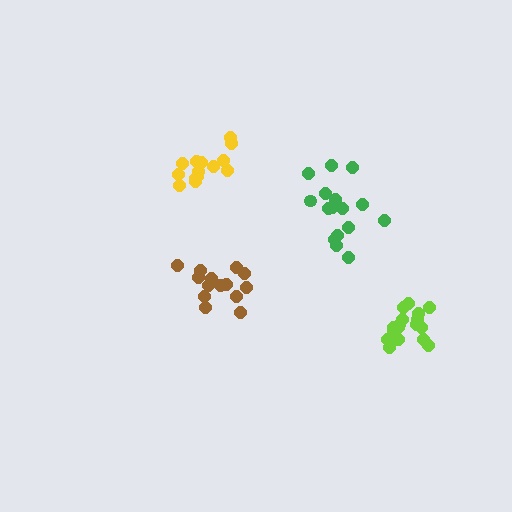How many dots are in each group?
Group 1: 18 dots, Group 2: 16 dots, Group 3: 14 dots, Group 4: 14 dots (62 total).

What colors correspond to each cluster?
The clusters are colored: lime, green, brown, yellow.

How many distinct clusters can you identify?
There are 4 distinct clusters.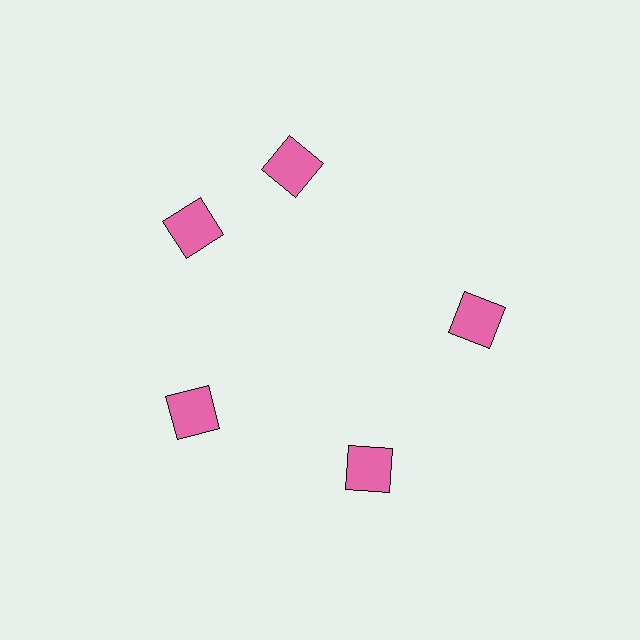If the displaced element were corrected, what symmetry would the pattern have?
It would have 5-fold rotational symmetry — the pattern would map onto itself every 72 degrees.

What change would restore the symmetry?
The symmetry would be restored by rotating it back into even spacing with its neighbors so that all 5 squares sit at equal angles and equal distance from the center.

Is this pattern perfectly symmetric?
No. The 5 pink squares are arranged in a ring, but one element near the 1 o'clock position is rotated out of alignment along the ring, breaking the 5-fold rotational symmetry.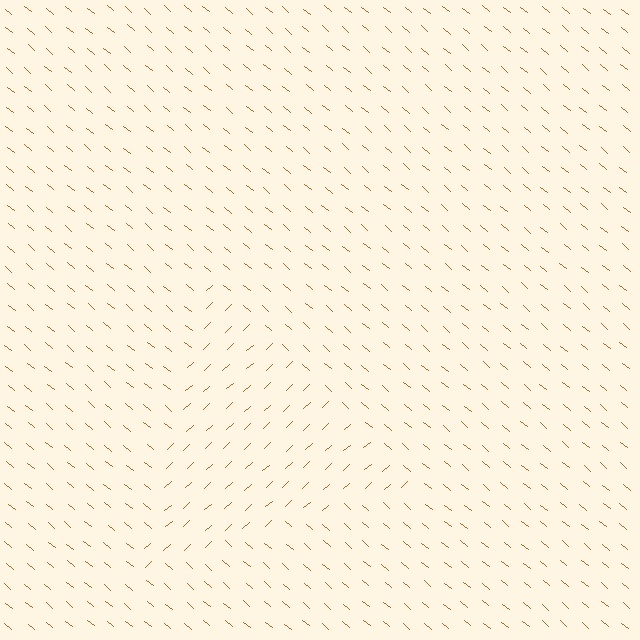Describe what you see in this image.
The image is filled with small brown line segments. A triangle region in the image has lines oriented differently from the surrounding lines, creating a visible texture boundary.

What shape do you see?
I see a triangle.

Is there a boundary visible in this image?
Yes, there is a texture boundary formed by a change in line orientation.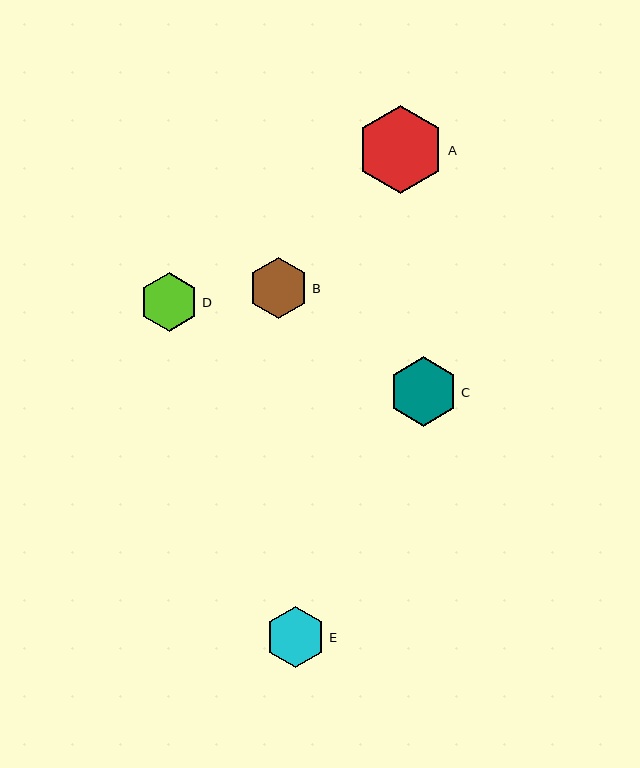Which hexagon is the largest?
Hexagon A is the largest with a size of approximately 89 pixels.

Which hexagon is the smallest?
Hexagon D is the smallest with a size of approximately 59 pixels.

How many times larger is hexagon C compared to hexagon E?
Hexagon C is approximately 1.2 times the size of hexagon E.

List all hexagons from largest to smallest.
From largest to smallest: A, C, B, E, D.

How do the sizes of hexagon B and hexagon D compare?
Hexagon B and hexagon D are approximately the same size.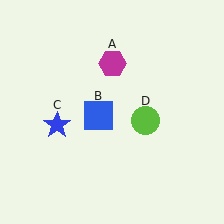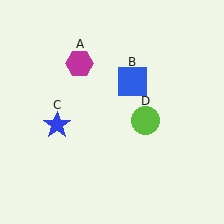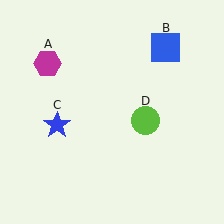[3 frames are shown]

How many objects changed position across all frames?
2 objects changed position: magenta hexagon (object A), blue square (object B).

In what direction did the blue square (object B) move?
The blue square (object B) moved up and to the right.